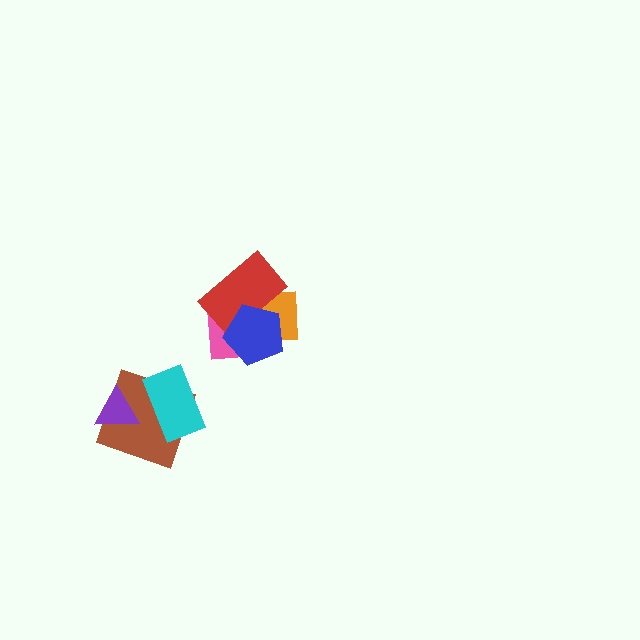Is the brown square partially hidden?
Yes, it is partially covered by another shape.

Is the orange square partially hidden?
Yes, it is partially covered by another shape.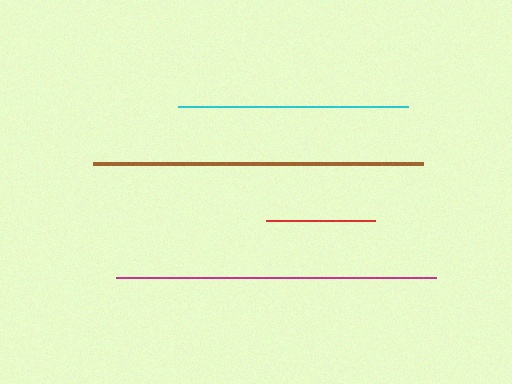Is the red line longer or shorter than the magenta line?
The magenta line is longer than the red line.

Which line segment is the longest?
The brown line is the longest at approximately 331 pixels.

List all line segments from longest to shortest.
From longest to shortest: brown, magenta, cyan, red.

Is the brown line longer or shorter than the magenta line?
The brown line is longer than the magenta line.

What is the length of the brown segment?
The brown segment is approximately 331 pixels long.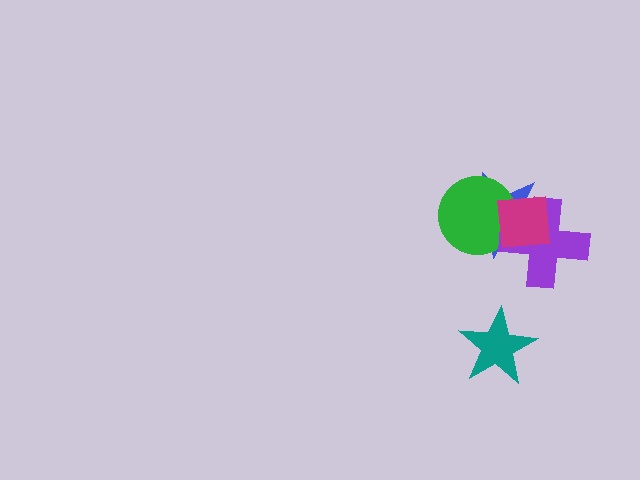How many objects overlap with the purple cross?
3 objects overlap with the purple cross.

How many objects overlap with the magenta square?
3 objects overlap with the magenta square.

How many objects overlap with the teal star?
0 objects overlap with the teal star.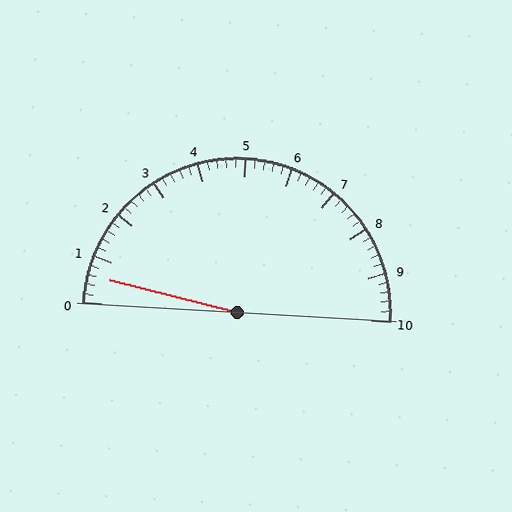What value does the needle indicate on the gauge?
The needle indicates approximately 0.6.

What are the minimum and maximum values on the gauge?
The gauge ranges from 0 to 10.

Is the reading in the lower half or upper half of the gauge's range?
The reading is in the lower half of the range (0 to 10).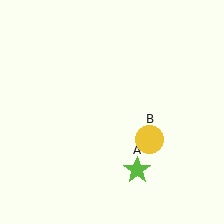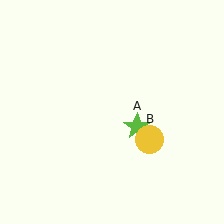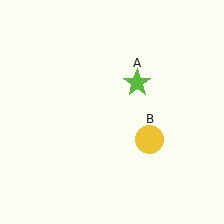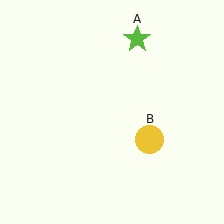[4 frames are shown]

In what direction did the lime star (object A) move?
The lime star (object A) moved up.